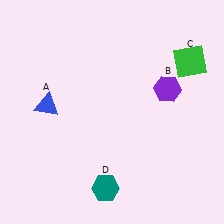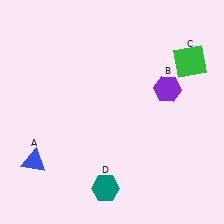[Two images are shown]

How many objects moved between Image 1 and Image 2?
1 object moved between the two images.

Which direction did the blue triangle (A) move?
The blue triangle (A) moved down.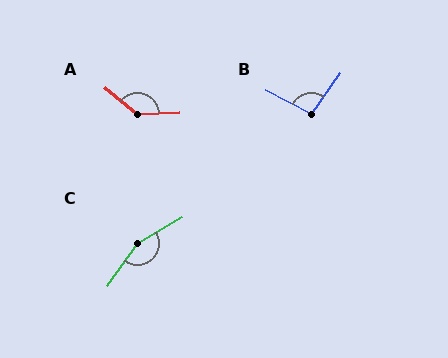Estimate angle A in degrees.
Approximately 138 degrees.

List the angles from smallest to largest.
B (97°), A (138°), C (157°).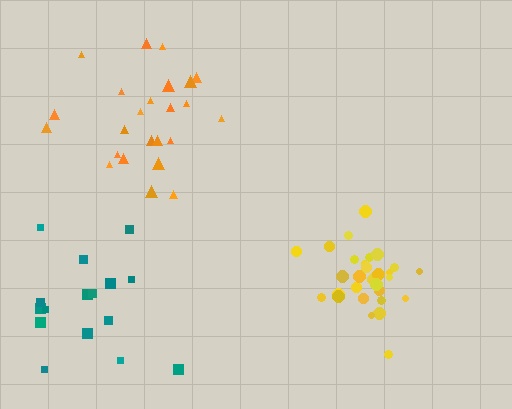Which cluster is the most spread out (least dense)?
Teal.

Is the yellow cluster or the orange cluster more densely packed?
Yellow.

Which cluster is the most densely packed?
Yellow.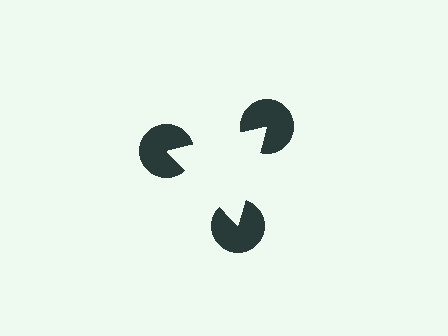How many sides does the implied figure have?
3 sides.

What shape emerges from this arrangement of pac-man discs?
An illusory triangle — its edges are inferred from the aligned wedge cuts in the pac-man discs, not physically drawn.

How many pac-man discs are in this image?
There are 3 — one at each vertex of the illusory triangle.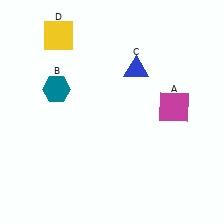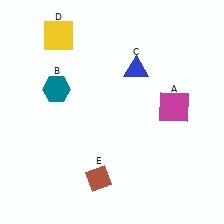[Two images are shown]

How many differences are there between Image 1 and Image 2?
There is 1 difference between the two images.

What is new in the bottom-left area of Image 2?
A brown diamond (E) was added in the bottom-left area of Image 2.